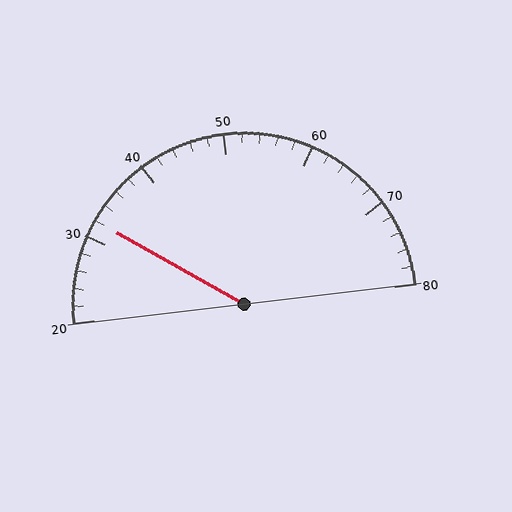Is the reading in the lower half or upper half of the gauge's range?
The reading is in the lower half of the range (20 to 80).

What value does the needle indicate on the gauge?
The needle indicates approximately 32.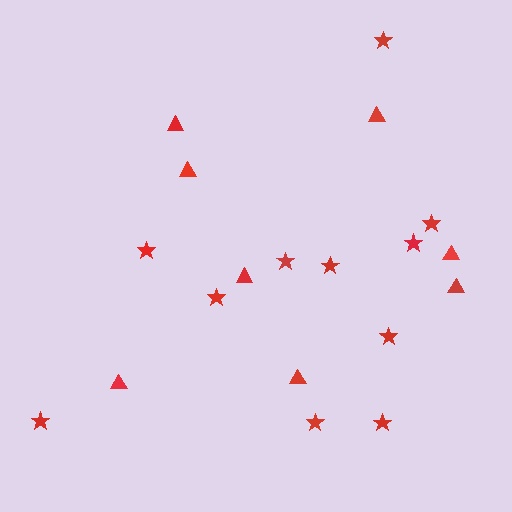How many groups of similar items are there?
There are 2 groups: one group of stars (11) and one group of triangles (8).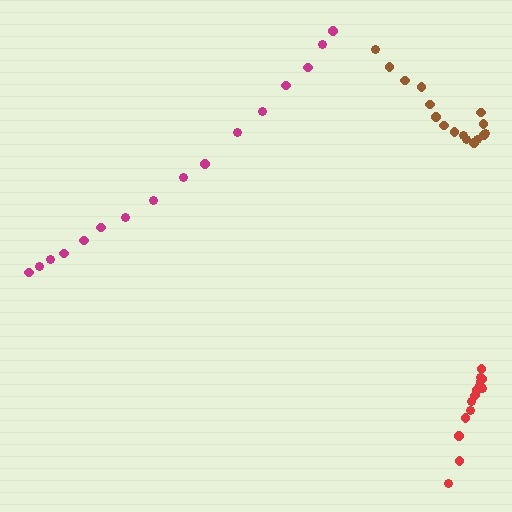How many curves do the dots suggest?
There are 3 distinct paths.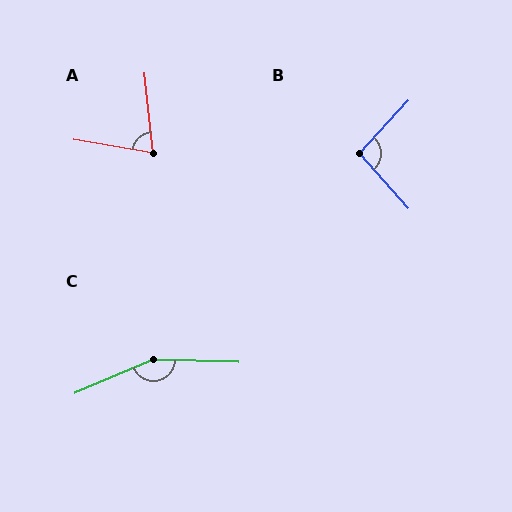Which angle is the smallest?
A, at approximately 74 degrees.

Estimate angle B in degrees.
Approximately 95 degrees.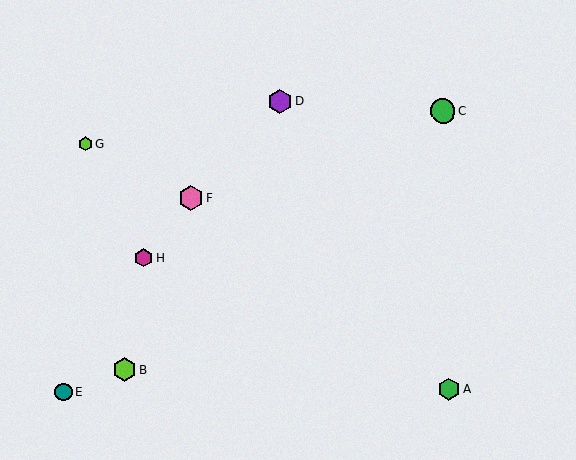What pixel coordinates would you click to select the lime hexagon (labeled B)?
Click at (124, 369) to select the lime hexagon B.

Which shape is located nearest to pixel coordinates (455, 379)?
The green hexagon (labeled A) at (448, 390) is nearest to that location.